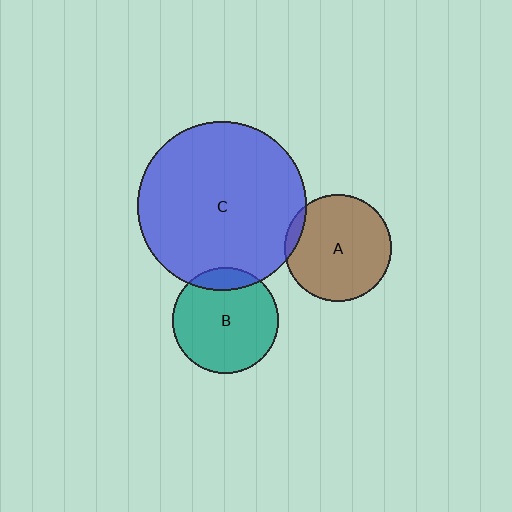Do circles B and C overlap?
Yes.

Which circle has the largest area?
Circle C (blue).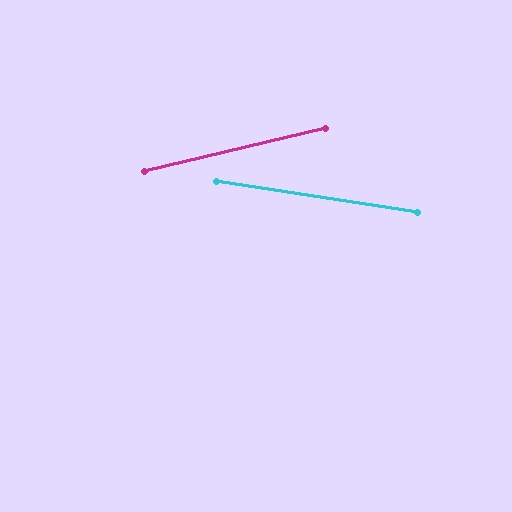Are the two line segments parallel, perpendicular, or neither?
Neither parallel nor perpendicular — they differ by about 22°.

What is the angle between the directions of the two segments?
Approximately 22 degrees.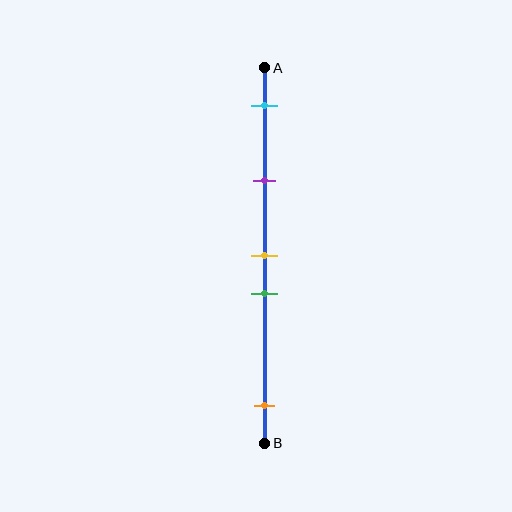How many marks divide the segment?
There are 5 marks dividing the segment.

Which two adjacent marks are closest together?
The yellow and green marks are the closest adjacent pair.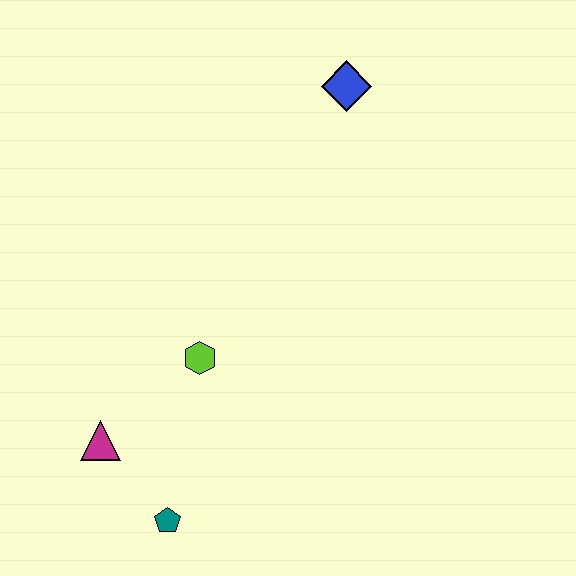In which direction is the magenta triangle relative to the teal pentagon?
The magenta triangle is above the teal pentagon.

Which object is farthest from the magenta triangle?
The blue diamond is farthest from the magenta triangle.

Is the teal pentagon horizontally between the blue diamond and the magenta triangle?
Yes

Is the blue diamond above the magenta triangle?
Yes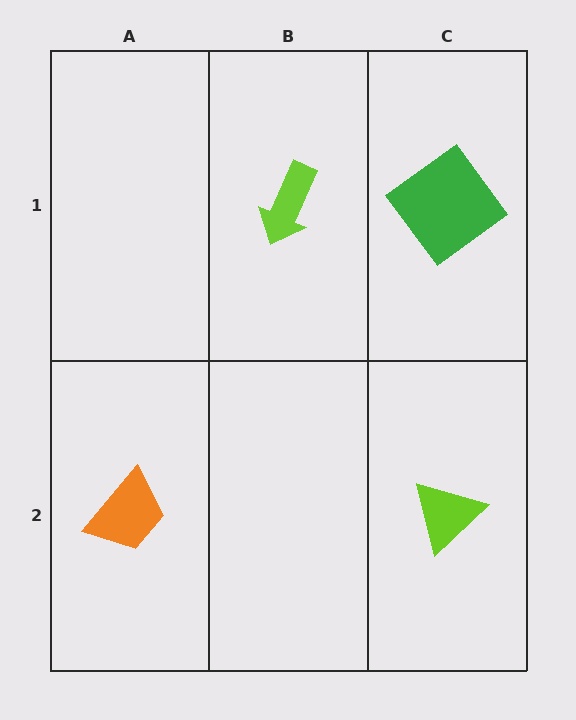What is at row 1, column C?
A green diamond.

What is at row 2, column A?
An orange trapezoid.